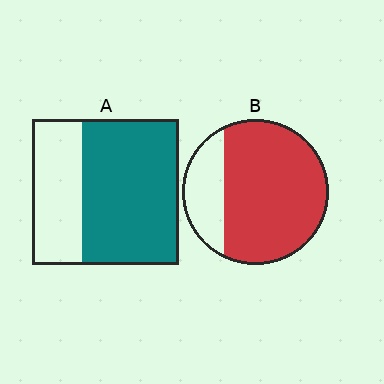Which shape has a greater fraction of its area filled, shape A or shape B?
Shape B.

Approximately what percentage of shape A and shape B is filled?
A is approximately 65% and B is approximately 75%.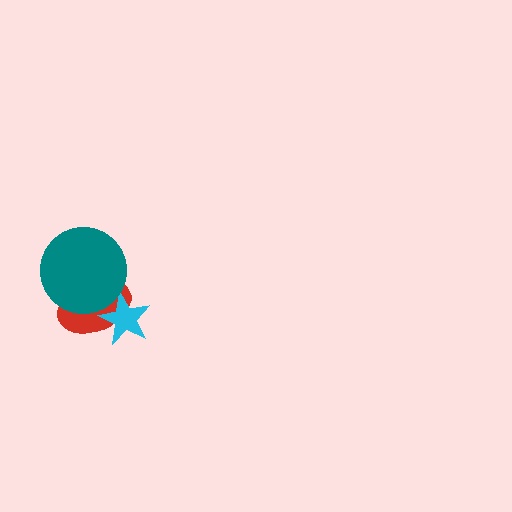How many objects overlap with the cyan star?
2 objects overlap with the cyan star.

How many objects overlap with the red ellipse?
2 objects overlap with the red ellipse.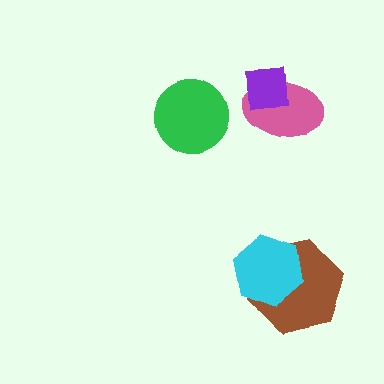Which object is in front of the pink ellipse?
The purple square is in front of the pink ellipse.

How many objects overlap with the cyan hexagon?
1 object overlaps with the cyan hexagon.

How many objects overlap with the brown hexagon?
1 object overlaps with the brown hexagon.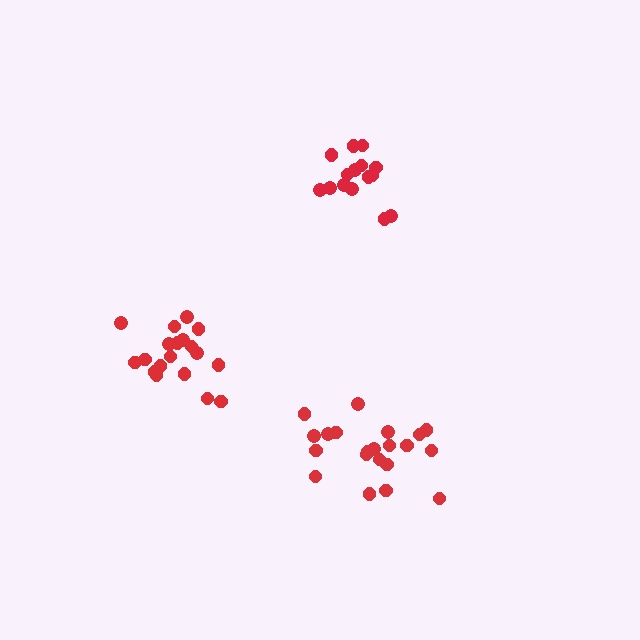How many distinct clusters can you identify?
There are 3 distinct clusters.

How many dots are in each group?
Group 1: 19 dots, Group 2: 21 dots, Group 3: 15 dots (55 total).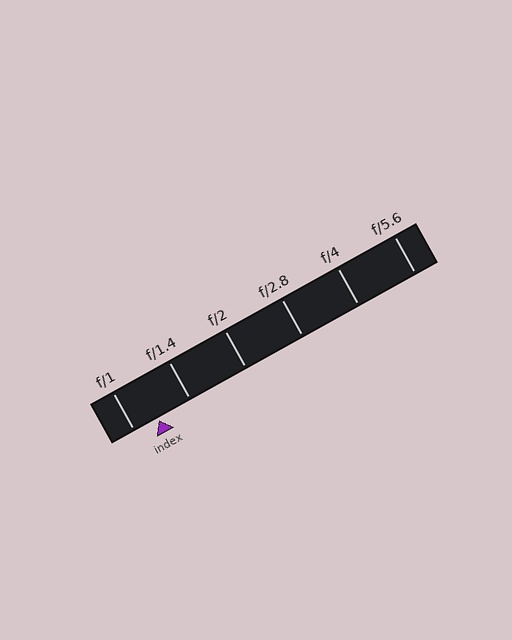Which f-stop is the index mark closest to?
The index mark is closest to f/1.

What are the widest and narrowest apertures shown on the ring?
The widest aperture shown is f/1 and the narrowest is f/5.6.